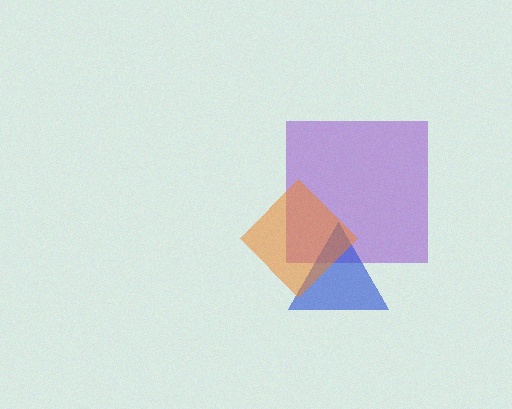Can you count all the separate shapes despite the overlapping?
Yes, there are 3 separate shapes.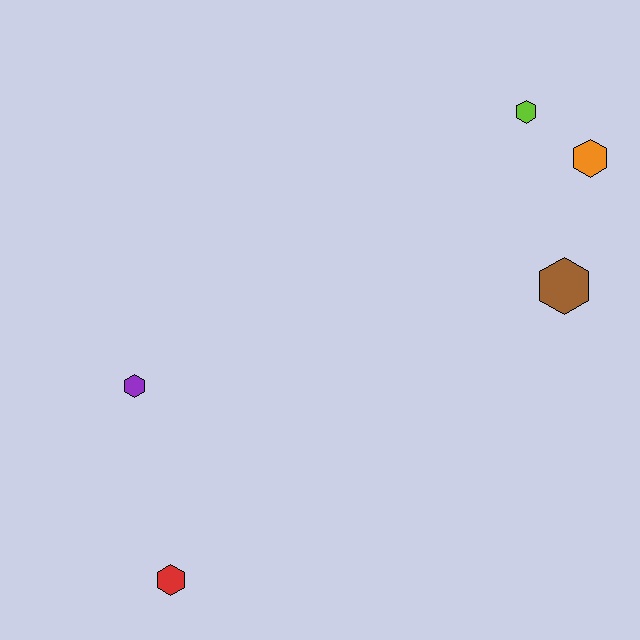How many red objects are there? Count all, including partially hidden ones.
There is 1 red object.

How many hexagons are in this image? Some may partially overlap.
There are 5 hexagons.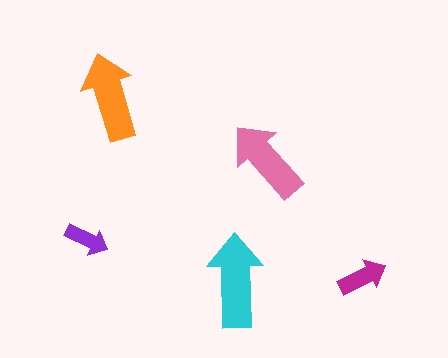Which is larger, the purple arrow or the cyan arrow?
The cyan one.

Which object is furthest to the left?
The purple arrow is leftmost.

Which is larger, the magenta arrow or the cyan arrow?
The cyan one.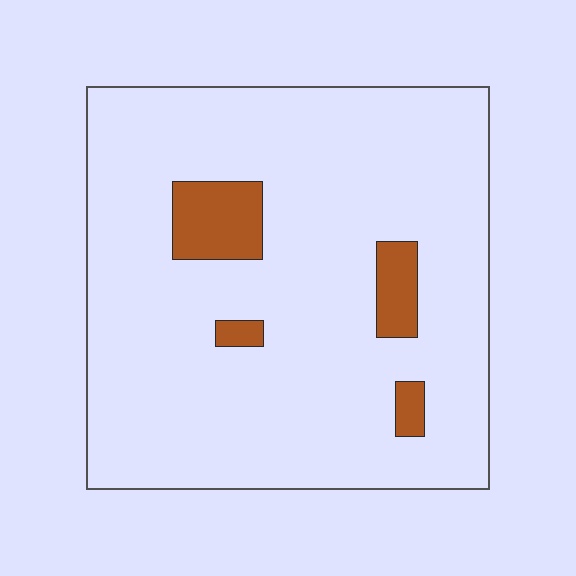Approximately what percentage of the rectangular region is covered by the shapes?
Approximately 10%.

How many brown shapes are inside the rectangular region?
4.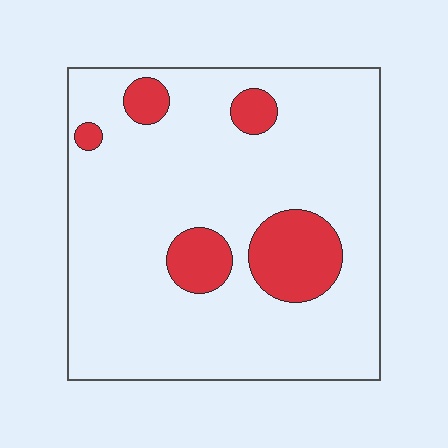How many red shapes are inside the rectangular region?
5.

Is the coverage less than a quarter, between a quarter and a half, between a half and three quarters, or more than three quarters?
Less than a quarter.